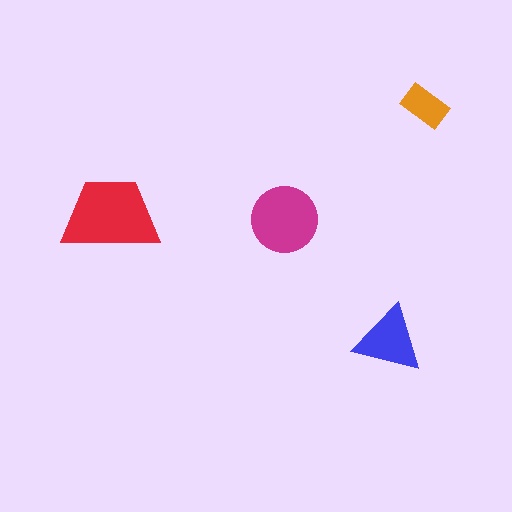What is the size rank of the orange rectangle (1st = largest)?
4th.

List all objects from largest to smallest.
The red trapezoid, the magenta circle, the blue triangle, the orange rectangle.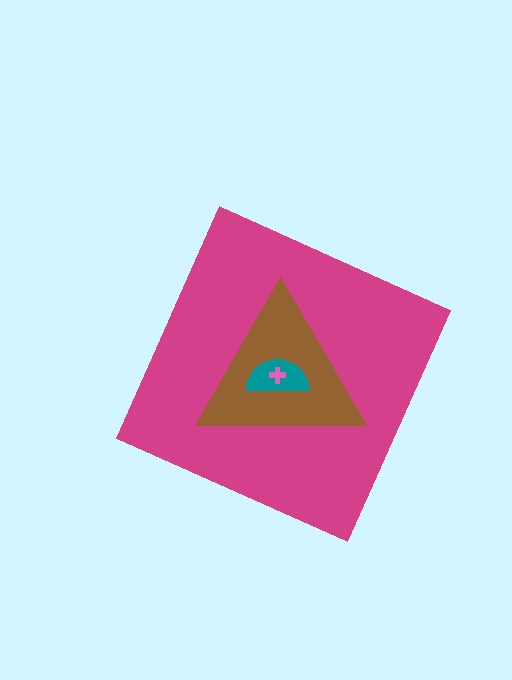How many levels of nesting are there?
4.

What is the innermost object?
The pink cross.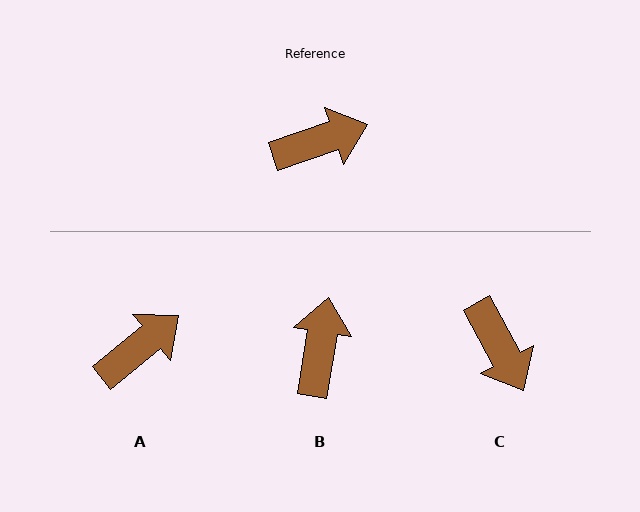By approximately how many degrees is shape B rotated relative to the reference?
Approximately 62 degrees counter-clockwise.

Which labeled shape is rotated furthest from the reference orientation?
C, about 80 degrees away.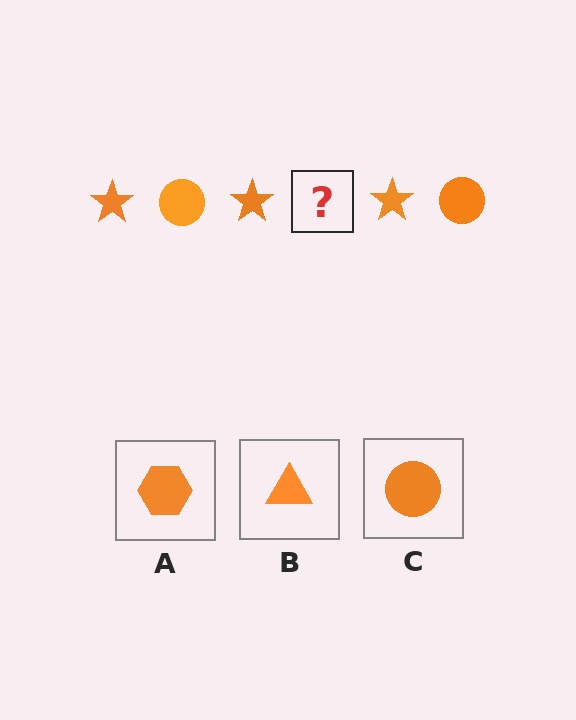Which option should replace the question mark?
Option C.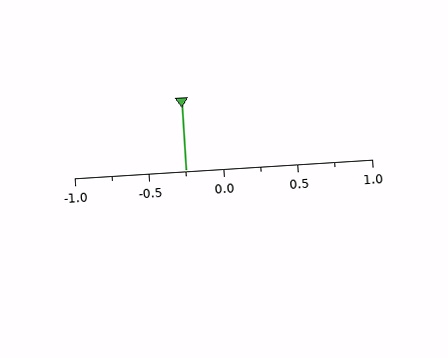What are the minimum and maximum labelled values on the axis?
The axis runs from -1.0 to 1.0.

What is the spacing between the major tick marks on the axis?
The major ticks are spaced 0.5 apart.